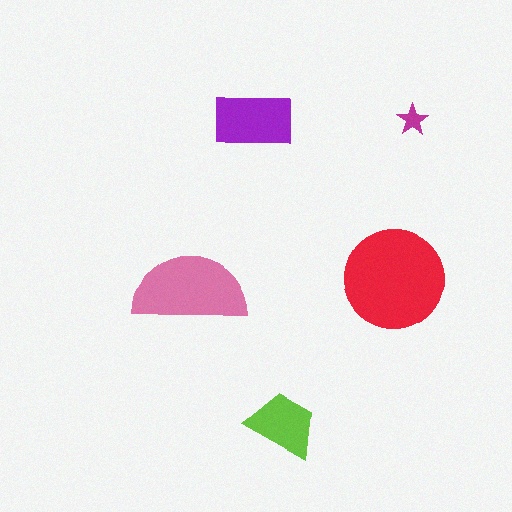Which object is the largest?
The red circle.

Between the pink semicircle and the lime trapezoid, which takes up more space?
The pink semicircle.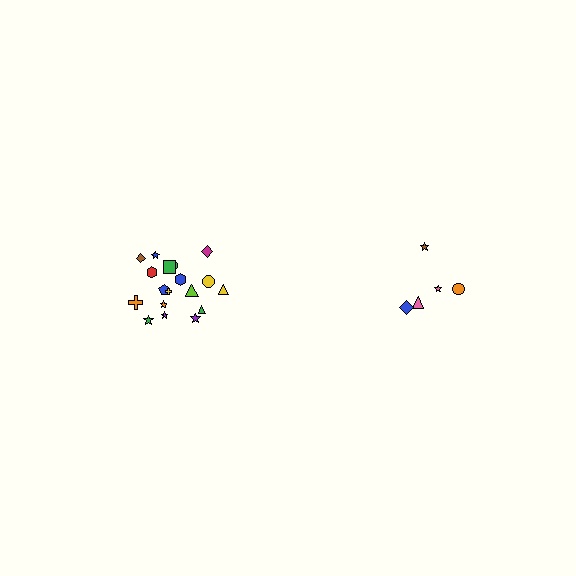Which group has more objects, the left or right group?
The left group.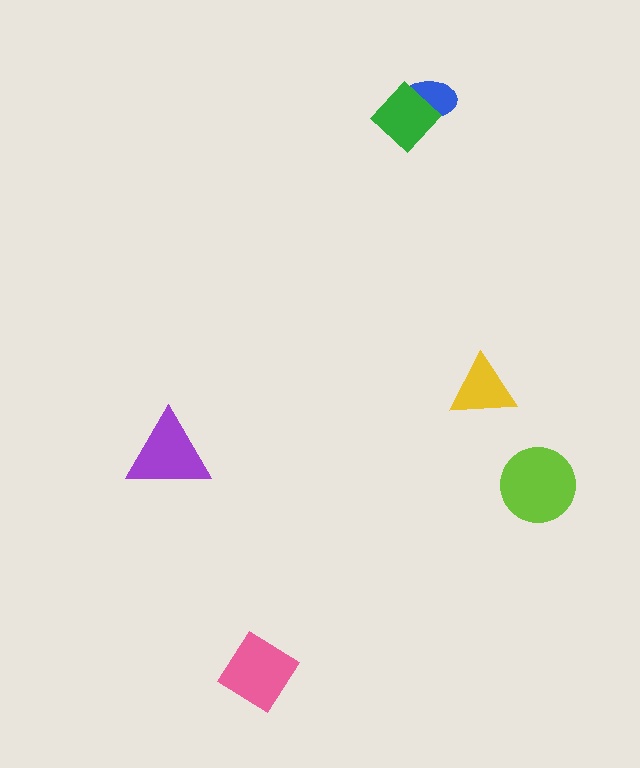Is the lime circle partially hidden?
No, no other shape covers it.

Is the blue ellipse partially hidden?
Yes, it is partially covered by another shape.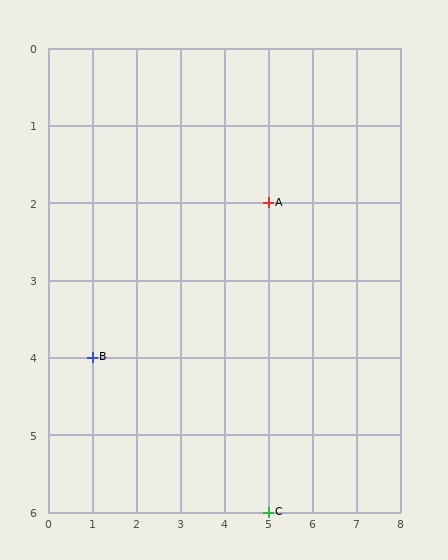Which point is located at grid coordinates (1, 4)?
Point B is at (1, 4).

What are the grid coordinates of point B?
Point B is at grid coordinates (1, 4).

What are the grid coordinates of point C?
Point C is at grid coordinates (5, 6).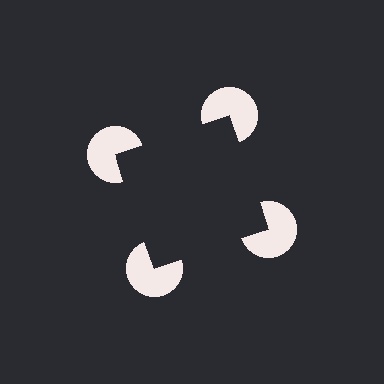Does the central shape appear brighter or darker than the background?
It typically appears slightly darker than the background, even though no actual brightness change is drawn.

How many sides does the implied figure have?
4 sides.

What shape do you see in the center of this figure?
An illusory square — its edges are inferred from the aligned wedge cuts in the pac-man discs, not physically drawn.